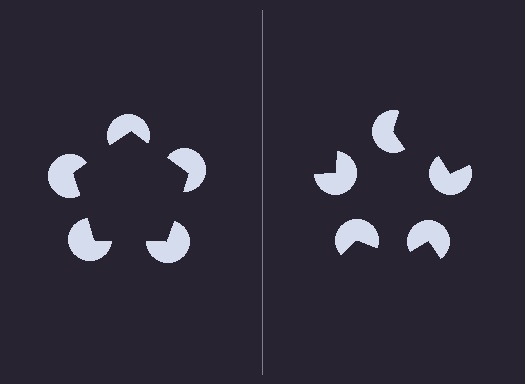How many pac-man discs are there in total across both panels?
10 — 5 on each side.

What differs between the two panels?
The pac-man discs are positioned identically on both sides; only the wedge orientations differ. On the left they align to a pentagon; on the right they are misaligned.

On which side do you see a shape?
An illusory pentagon appears on the left side. On the right side the wedge cuts are rotated, so no coherent shape forms.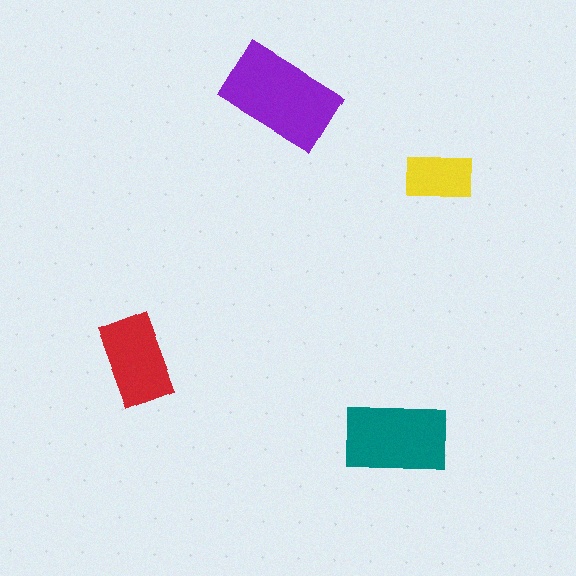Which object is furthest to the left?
The red rectangle is leftmost.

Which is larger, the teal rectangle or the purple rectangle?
The purple one.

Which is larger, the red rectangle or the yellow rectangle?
The red one.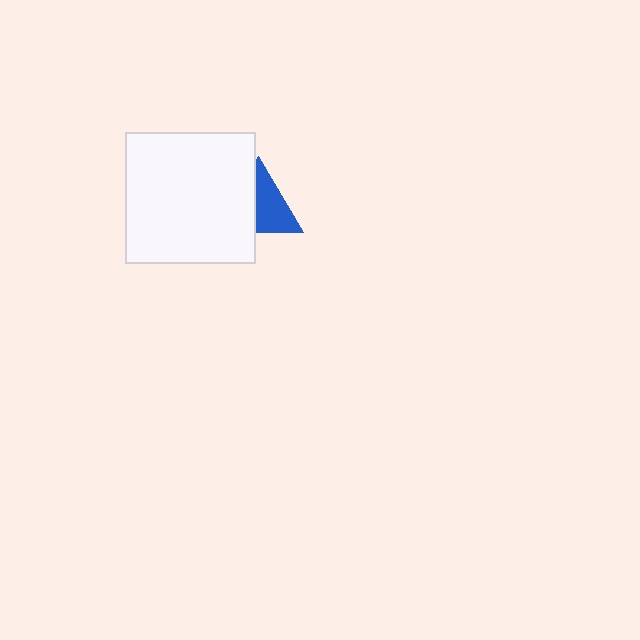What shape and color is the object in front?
The object in front is a white square.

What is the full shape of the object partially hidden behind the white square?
The partially hidden object is a blue triangle.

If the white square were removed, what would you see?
You would see the complete blue triangle.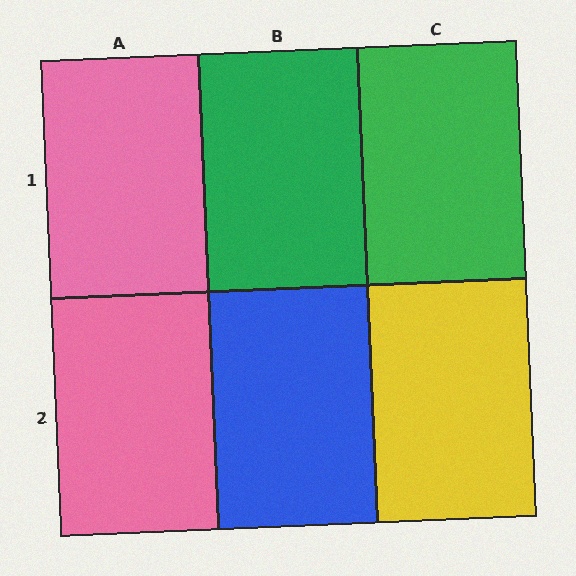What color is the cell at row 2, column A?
Pink.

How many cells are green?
2 cells are green.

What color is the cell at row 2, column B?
Blue.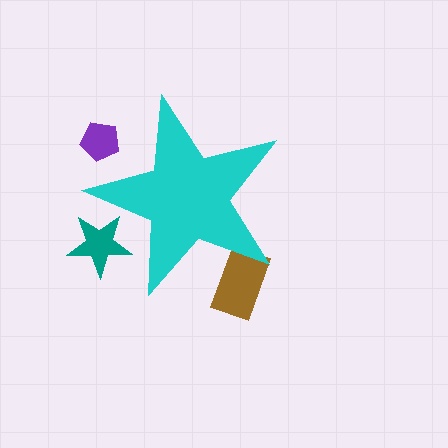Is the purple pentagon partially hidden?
Yes, the purple pentagon is partially hidden behind the cyan star.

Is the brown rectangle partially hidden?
Yes, the brown rectangle is partially hidden behind the cyan star.